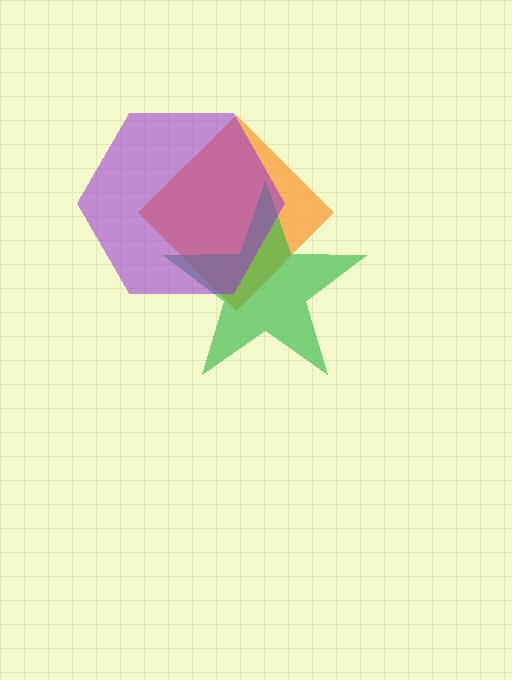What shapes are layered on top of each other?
The layered shapes are: an orange diamond, a green star, a purple hexagon.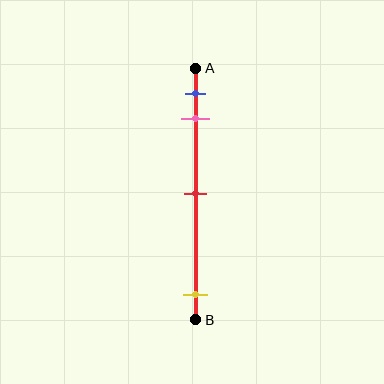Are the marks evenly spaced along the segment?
No, the marks are not evenly spaced.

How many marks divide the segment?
There are 4 marks dividing the segment.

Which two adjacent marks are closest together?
The blue and pink marks are the closest adjacent pair.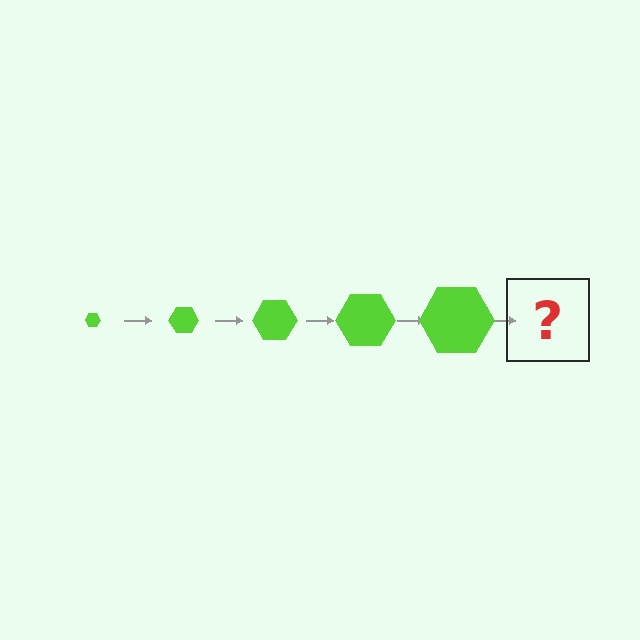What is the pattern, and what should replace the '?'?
The pattern is that the hexagon gets progressively larger each step. The '?' should be a lime hexagon, larger than the previous one.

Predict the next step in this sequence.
The next step is a lime hexagon, larger than the previous one.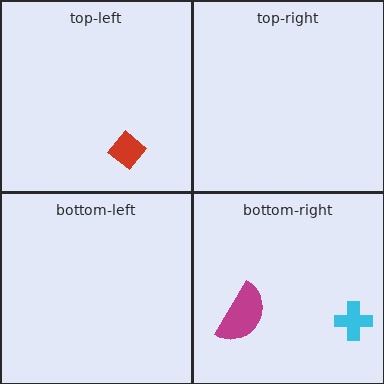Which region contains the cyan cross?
The bottom-right region.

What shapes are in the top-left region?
The red diamond.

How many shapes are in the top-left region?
1.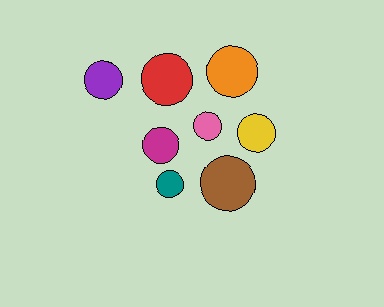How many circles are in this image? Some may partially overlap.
There are 8 circles.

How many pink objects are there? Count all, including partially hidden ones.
There is 1 pink object.